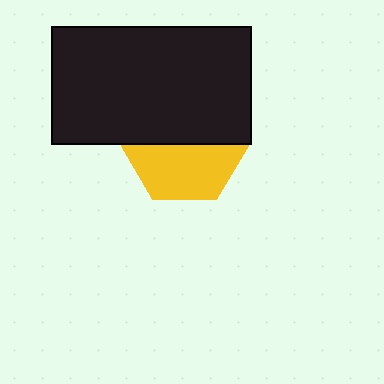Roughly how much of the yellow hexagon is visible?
About half of it is visible (roughly 48%).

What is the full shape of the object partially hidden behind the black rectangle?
The partially hidden object is a yellow hexagon.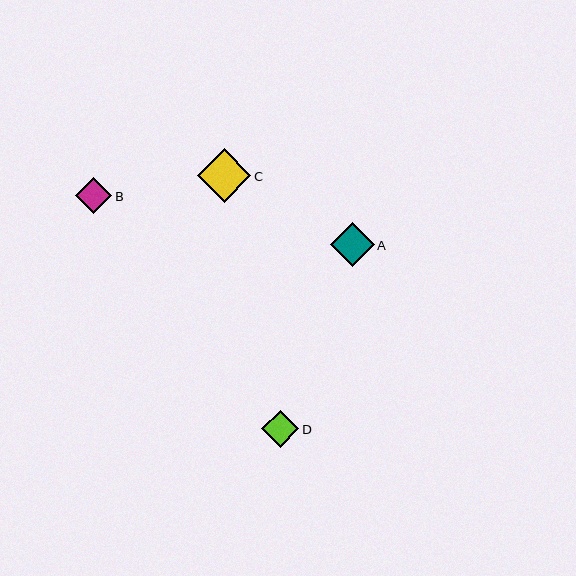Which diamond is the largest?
Diamond C is the largest with a size of approximately 53 pixels.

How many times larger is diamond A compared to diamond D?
Diamond A is approximately 1.2 times the size of diamond D.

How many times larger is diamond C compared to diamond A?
Diamond C is approximately 1.2 times the size of diamond A.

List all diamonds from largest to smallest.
From largest to smallest: C, A, D, B.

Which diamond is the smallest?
Diamond B is the smallest with a size of approximately 36 pixels.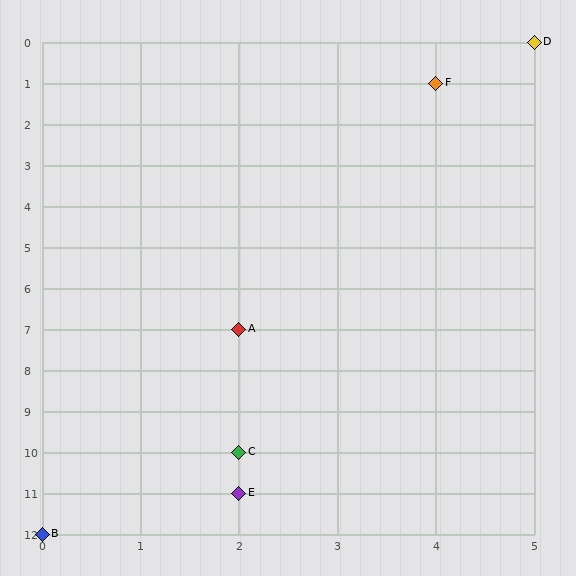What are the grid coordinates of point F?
Point F is at grid coordinates (4, 1).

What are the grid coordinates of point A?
Point A is at grid coordinates (2, 7).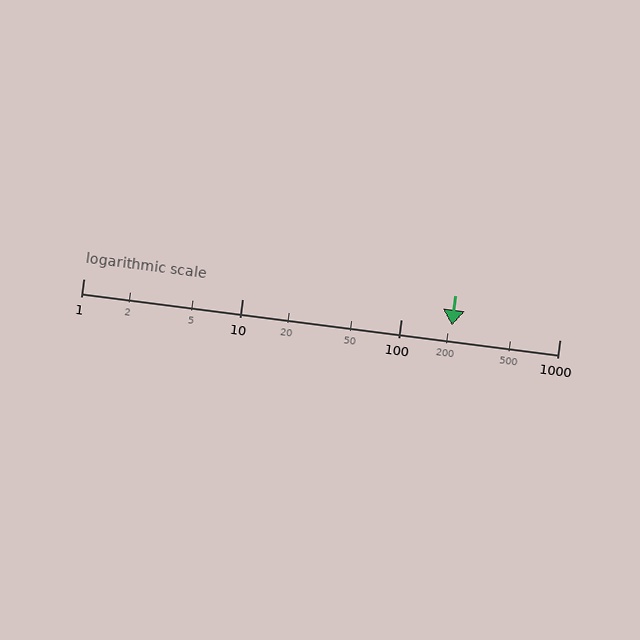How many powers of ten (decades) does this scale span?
The scale spans 3 decades, from 1 to 1000.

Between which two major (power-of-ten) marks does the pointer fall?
The pointer is between 100 and 1000.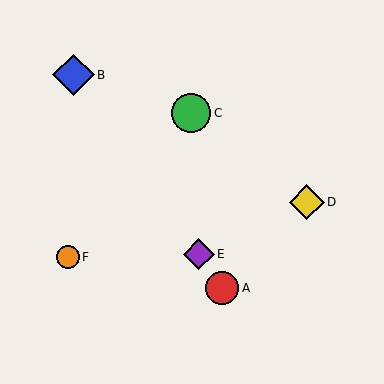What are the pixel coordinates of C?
Object C is at (191, 113).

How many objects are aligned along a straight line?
3 objects (A, B, E) are aligned along a straight line.